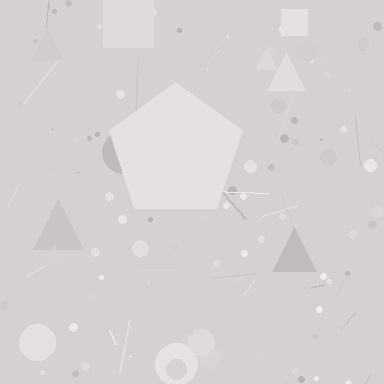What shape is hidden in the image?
A pentagon is hidden in the image.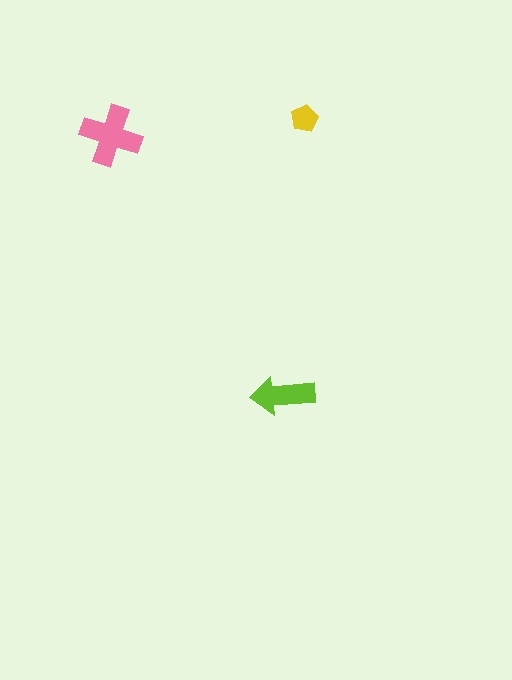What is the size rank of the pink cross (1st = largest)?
1st.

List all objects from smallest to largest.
The yellow pentagon, the lime arrow, the pink cross.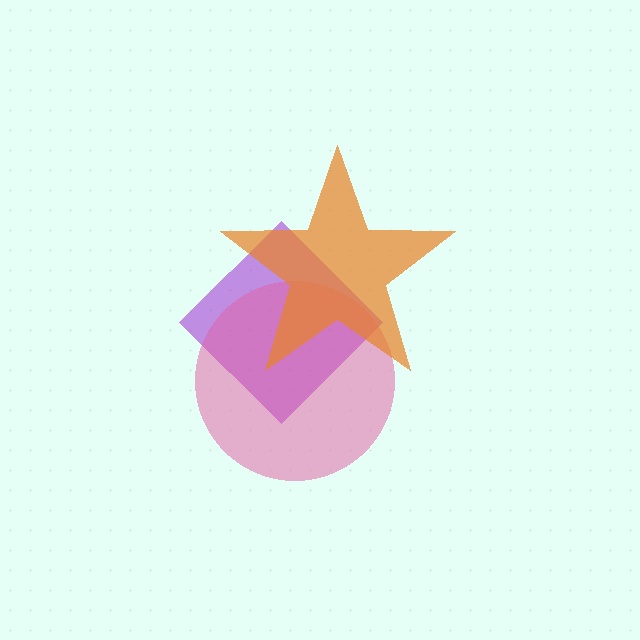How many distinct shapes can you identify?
There are 3 distinct shapes: a purple diamond, a pink circle, an orange star.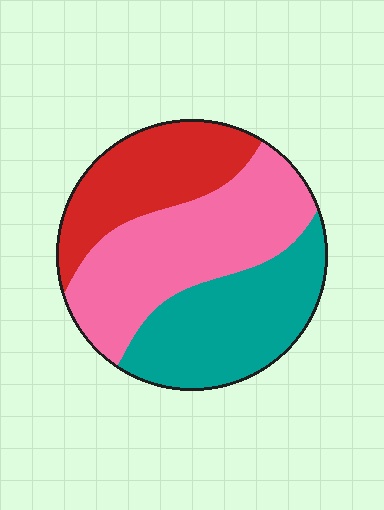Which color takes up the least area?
Red, at roughly 25%.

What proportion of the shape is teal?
Teal takes up about one third (1/3) of the shape.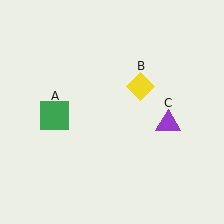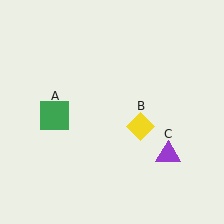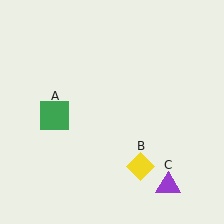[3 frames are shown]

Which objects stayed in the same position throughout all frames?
Green square (object A) remained stationary.